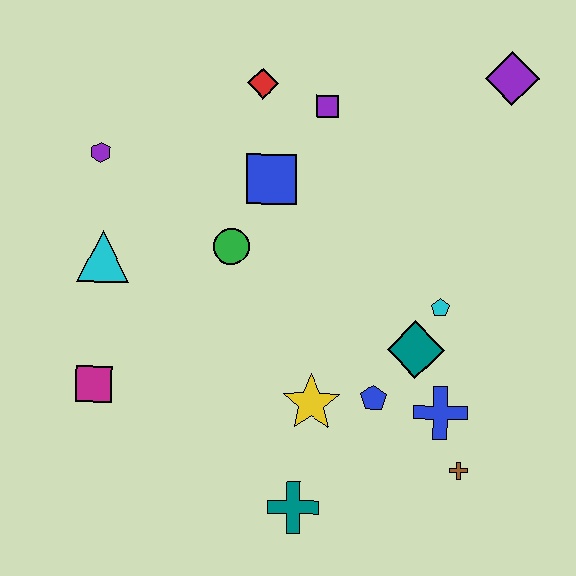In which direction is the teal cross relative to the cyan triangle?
The teal cross is below the cyan triangle.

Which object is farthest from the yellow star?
The purple diamond is farthest from the yellow star.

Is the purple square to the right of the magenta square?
Yes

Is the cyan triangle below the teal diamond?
No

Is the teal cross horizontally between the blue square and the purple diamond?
Yes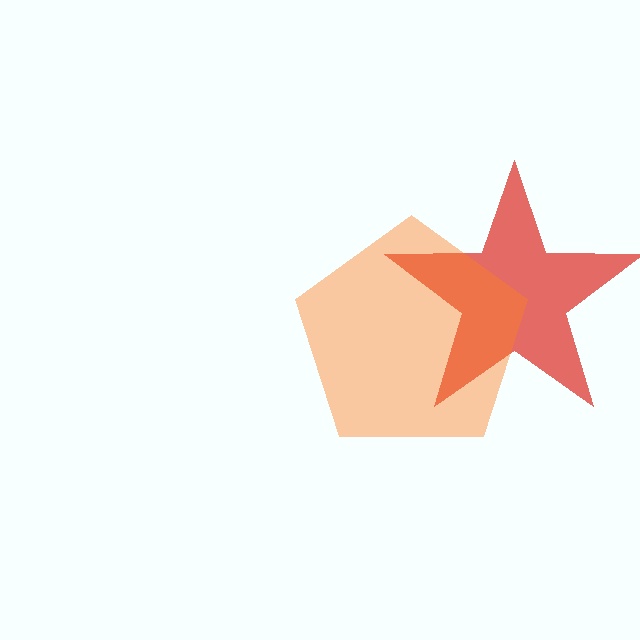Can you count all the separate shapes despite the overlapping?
Yes, there are 2 separate shapes.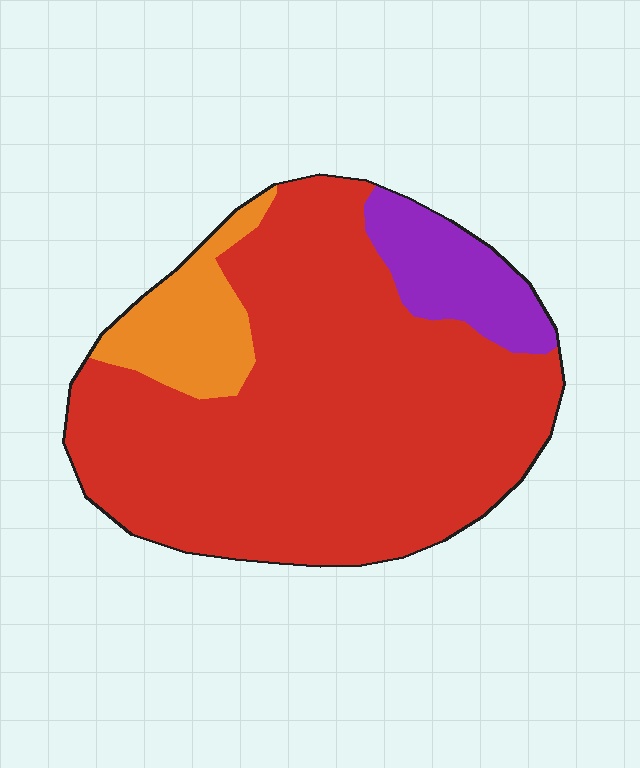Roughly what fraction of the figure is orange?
Orange takes up less than a sixth of the figure.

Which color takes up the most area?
Red, at roughly 75%.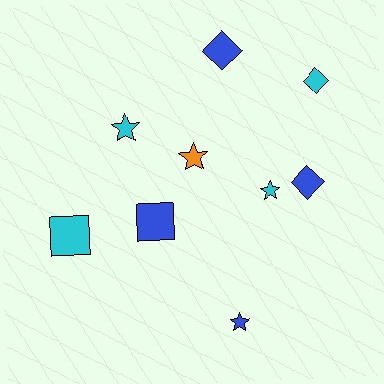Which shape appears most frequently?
Star, with 4 objects.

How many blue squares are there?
There is 1 blue square.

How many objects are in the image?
There are 9 objects.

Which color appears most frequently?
Blue, with 4 objects.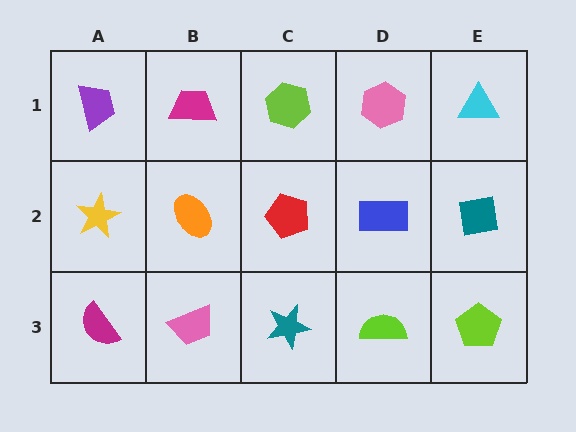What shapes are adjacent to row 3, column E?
A teal square (row 2, column E), a lime semicircle (row 3, column D).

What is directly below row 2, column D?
A lime semicircle.